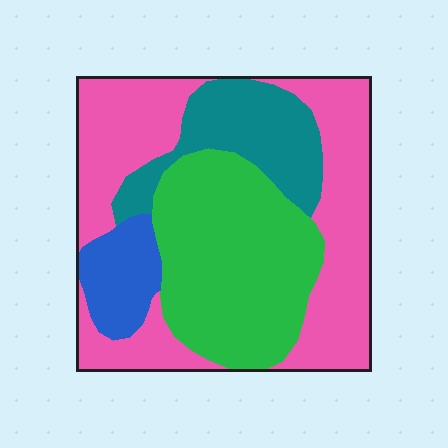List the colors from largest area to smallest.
From largest to smallest: pink, green, teal, blue.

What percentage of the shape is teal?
Teal covers around 15% of the shape.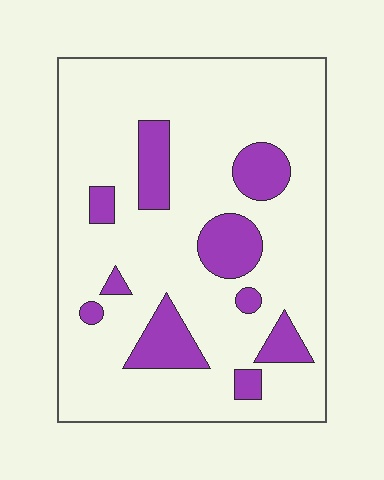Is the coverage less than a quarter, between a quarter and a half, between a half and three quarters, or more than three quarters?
Less than a quarter.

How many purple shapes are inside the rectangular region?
10.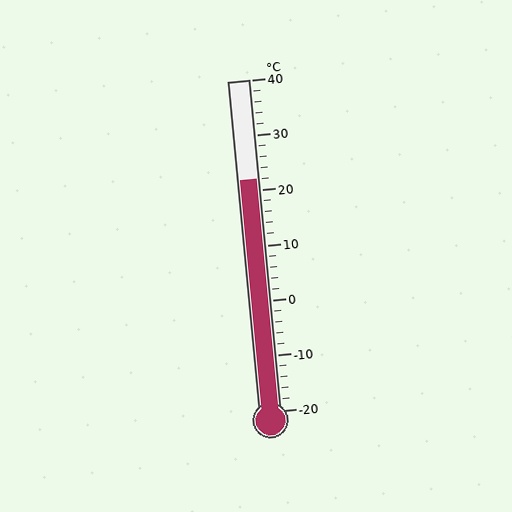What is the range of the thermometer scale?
The thermometer scale ranges from -20°C to 40°C.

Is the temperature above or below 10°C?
The temperature is above 10°C.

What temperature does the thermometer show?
The thermometer shows approximately 22°C.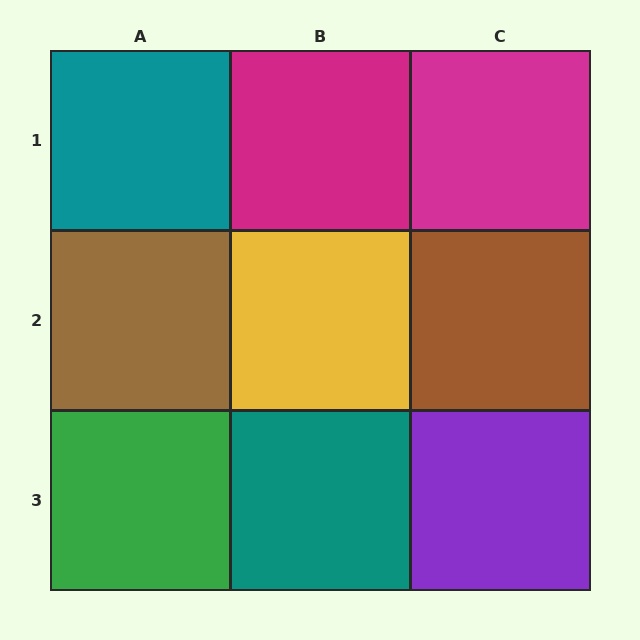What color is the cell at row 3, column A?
Green.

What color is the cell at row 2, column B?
Yellow.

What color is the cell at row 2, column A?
Brown.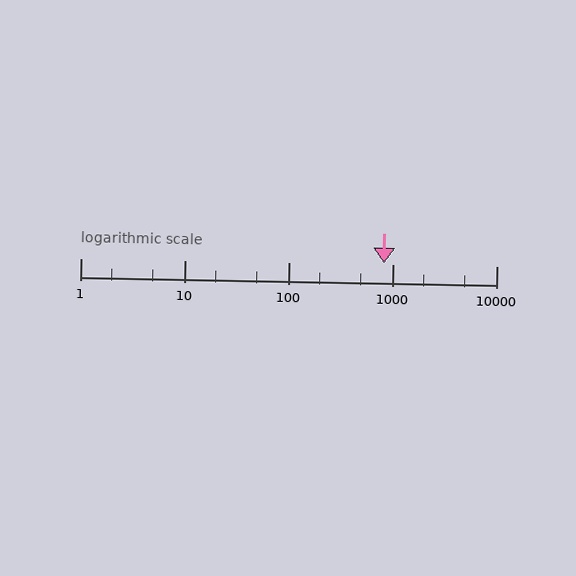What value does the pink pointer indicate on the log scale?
The pointer indicates approximately 820.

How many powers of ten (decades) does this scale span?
The scale spans 4 decades, from 1 to 10000.